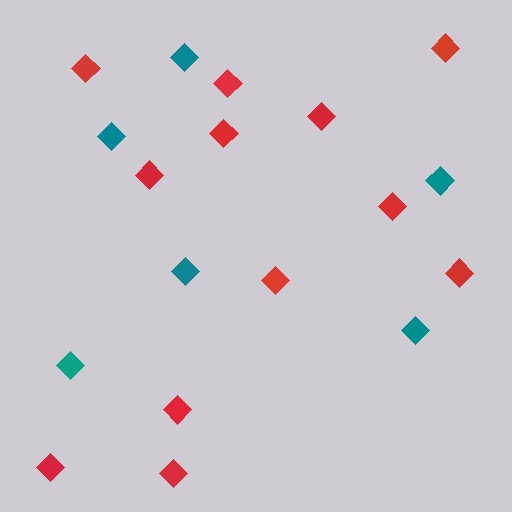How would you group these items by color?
There are 2 groups: one group of red diamonds (12) and one group of teal diamonds (6).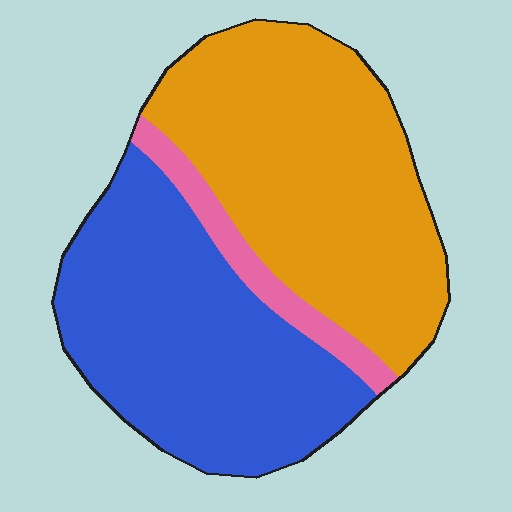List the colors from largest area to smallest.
From largest to smallest: orange, blue, pink.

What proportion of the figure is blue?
Blue covers around 45% of the figure.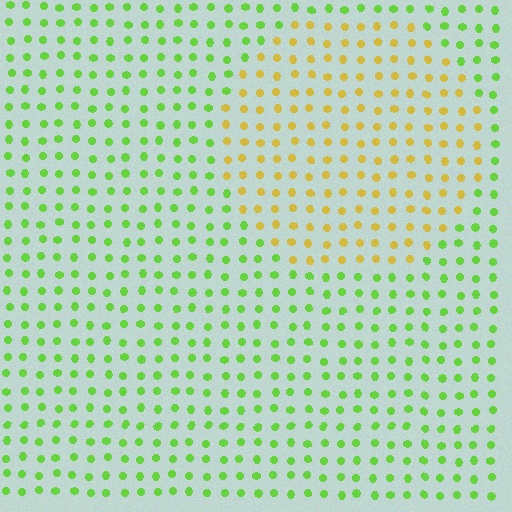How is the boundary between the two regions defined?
The boundary is defined purely by a slight shift in hue (about 54 degrees). Spacing, size, and orientation are identical on both sides.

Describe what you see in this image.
The image is filled with small lime elements in a uniform arrangement. A circle-shaped region is visible where the elements are tinted to a slightly different hue, forming a subtle color boundary.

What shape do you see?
I see a circle.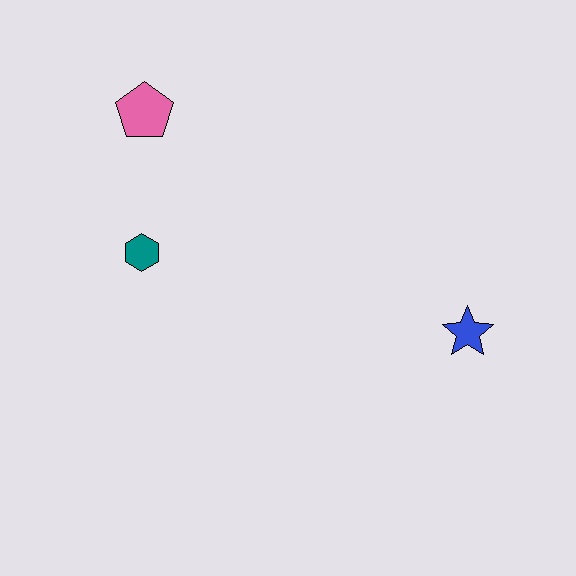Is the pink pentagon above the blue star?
Yes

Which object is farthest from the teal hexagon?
The blue star is farthest from the teal hexagon.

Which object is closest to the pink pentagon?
The teal hexagon is closest to the pink pentagon.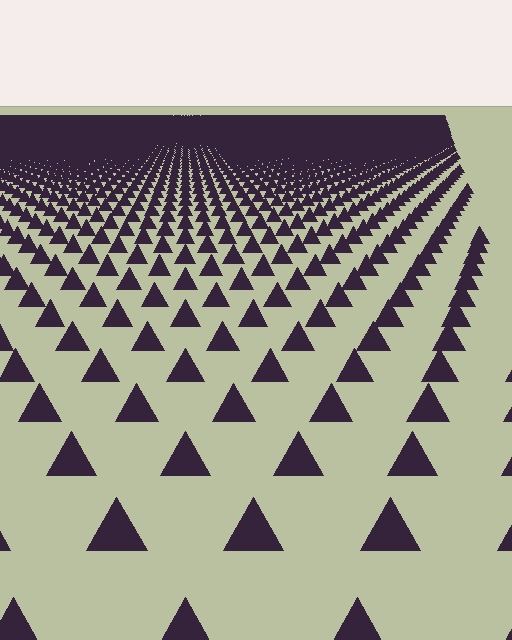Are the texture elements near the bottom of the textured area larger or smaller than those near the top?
Larger. Near the bottom, elements are closer to the viewer and appear at a bigger on-screen size.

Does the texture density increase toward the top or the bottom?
Density increases toward the top.